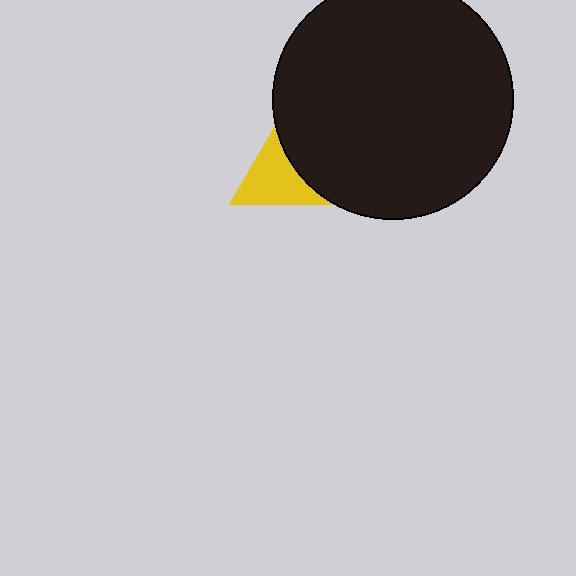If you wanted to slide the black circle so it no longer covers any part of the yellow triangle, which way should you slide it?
Slide it right — that is the most direct way to separate the two shapes.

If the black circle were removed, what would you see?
You would see the complete yellow triangle.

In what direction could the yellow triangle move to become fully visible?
The yellow triangle could move left. That would shift it out from behind the black circle entirely.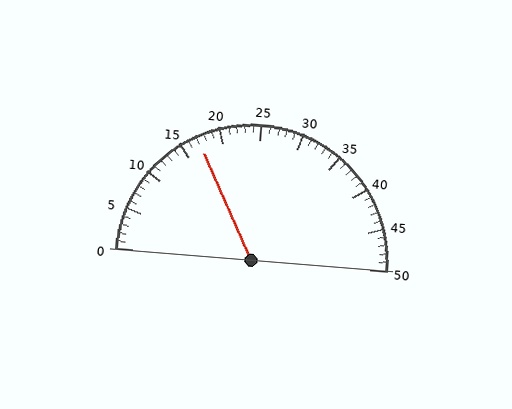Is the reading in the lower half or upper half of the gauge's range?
The reading is in the lower half of the range (0 to 50).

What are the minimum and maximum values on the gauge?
The gauge ranges from 0 to 50.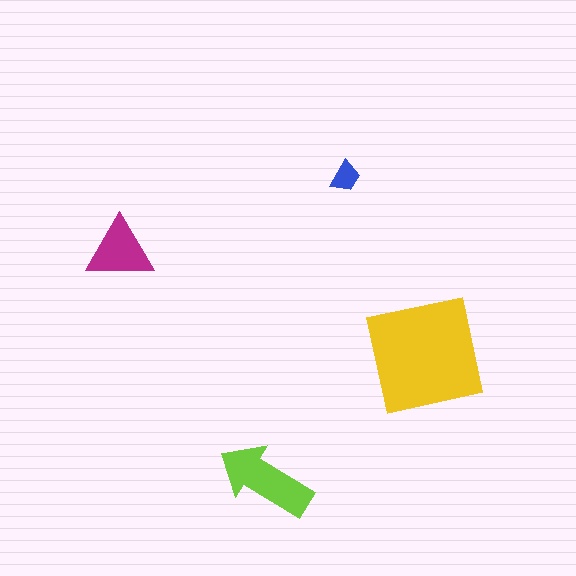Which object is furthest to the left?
The magenta triangle is leftmost.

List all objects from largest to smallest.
The yellow square, the lime arrow, the magenta triangle, the blue trapezoid.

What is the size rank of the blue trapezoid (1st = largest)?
4th.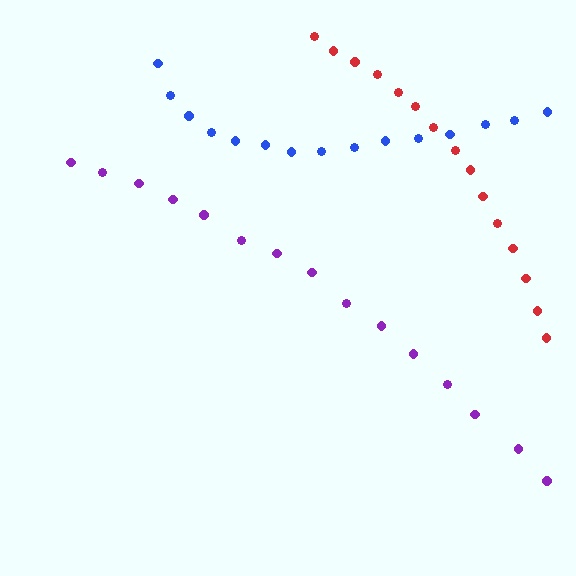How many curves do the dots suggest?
There are 3 distinct paths.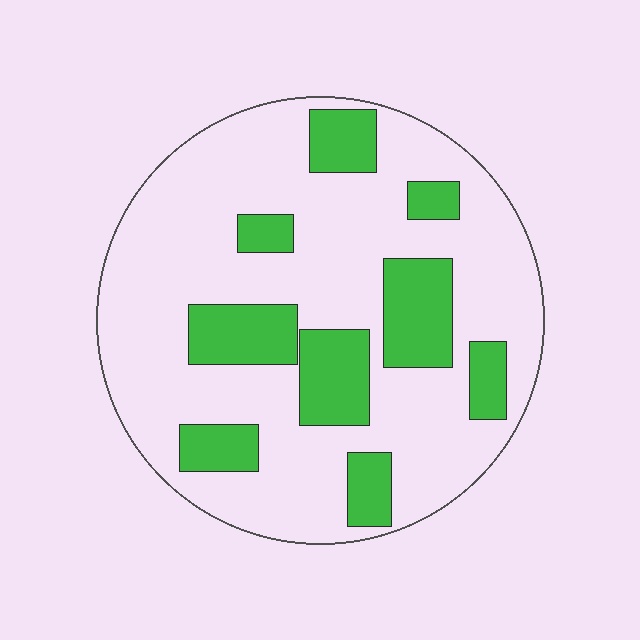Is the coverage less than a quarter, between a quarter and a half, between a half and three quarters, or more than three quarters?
Between a quarter and a half.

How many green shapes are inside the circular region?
9.